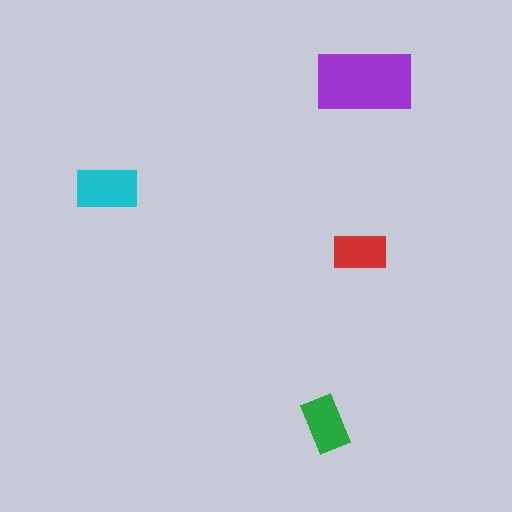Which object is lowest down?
The green rectangle is bottommost.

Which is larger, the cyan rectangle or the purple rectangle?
The purple one.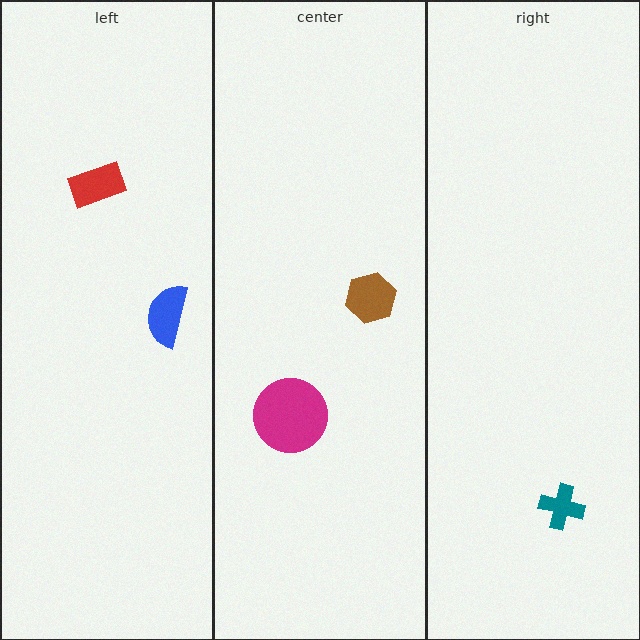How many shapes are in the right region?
1.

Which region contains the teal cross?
The right region.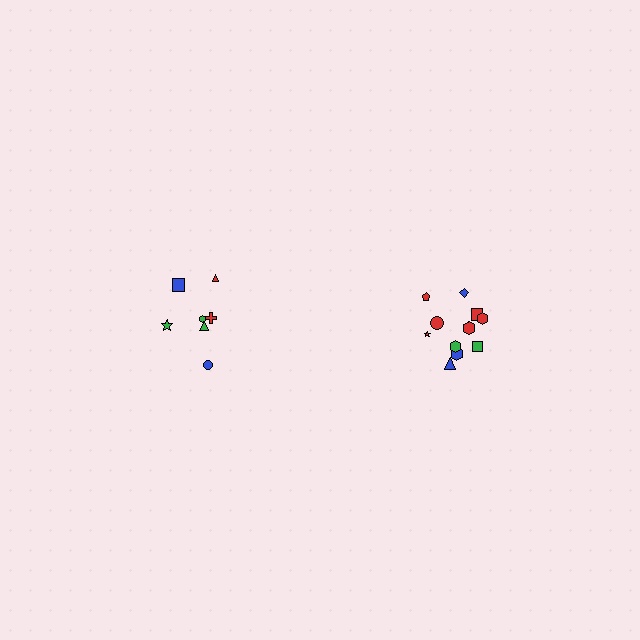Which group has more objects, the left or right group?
The right group.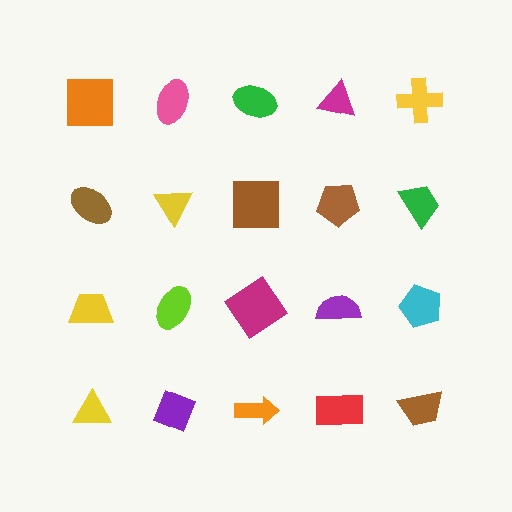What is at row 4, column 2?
A purple diamond.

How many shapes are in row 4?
5 shapes.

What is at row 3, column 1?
A yellow trapezoid.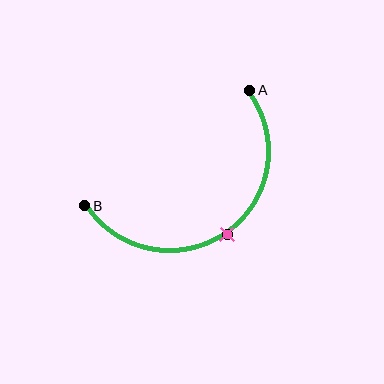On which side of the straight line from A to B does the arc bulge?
The arc bulges below and to the right of the straight line connecting A and B.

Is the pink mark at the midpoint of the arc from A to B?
Yes. The pink mark lies on the arc at equal arc-length from both A and B — it is the arc midpoint.